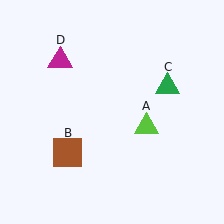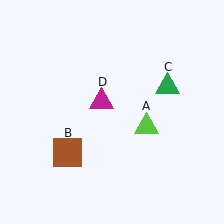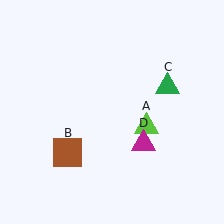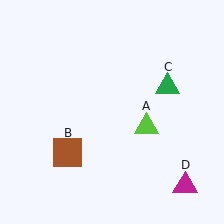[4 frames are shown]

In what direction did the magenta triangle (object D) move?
The magenta triangle (object D) moved down and to the right.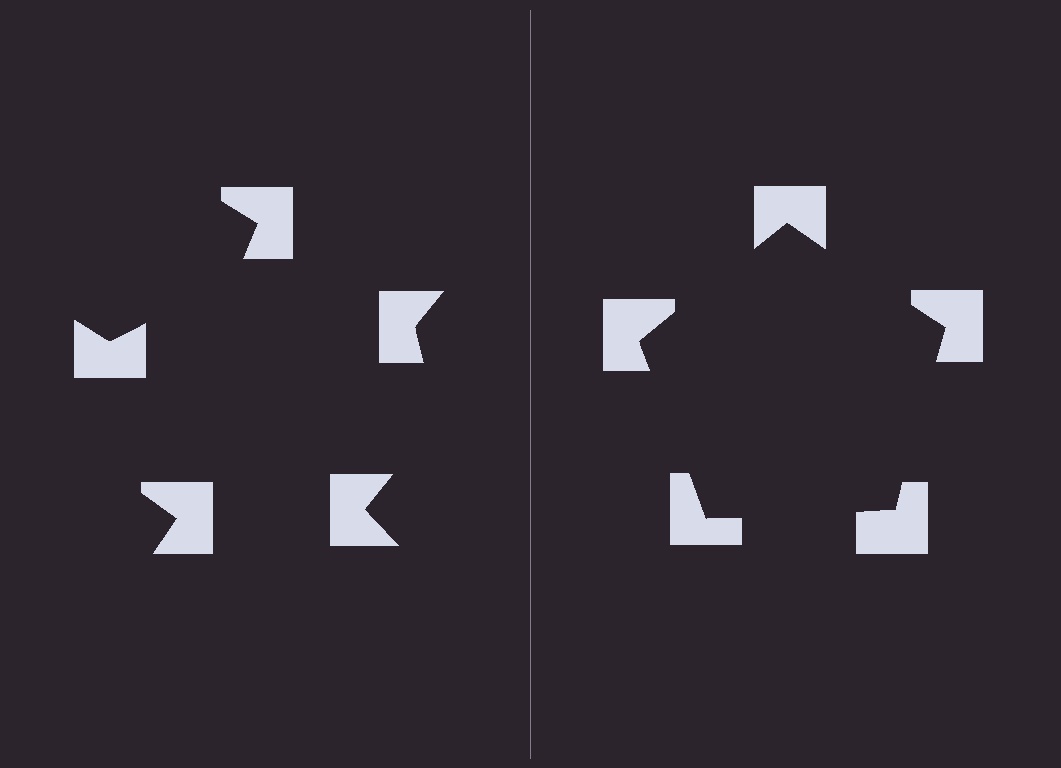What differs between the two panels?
The notched squares are positioned identically on both sides; only the wedge orientations differ. On the right they align to a pentagon; on the left they are misaligned.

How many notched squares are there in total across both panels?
10 — 5 on each side.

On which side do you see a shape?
An illusory pentagon appears on the right side. On the left side the wedge cuts are rotated, so no coherent shape forms.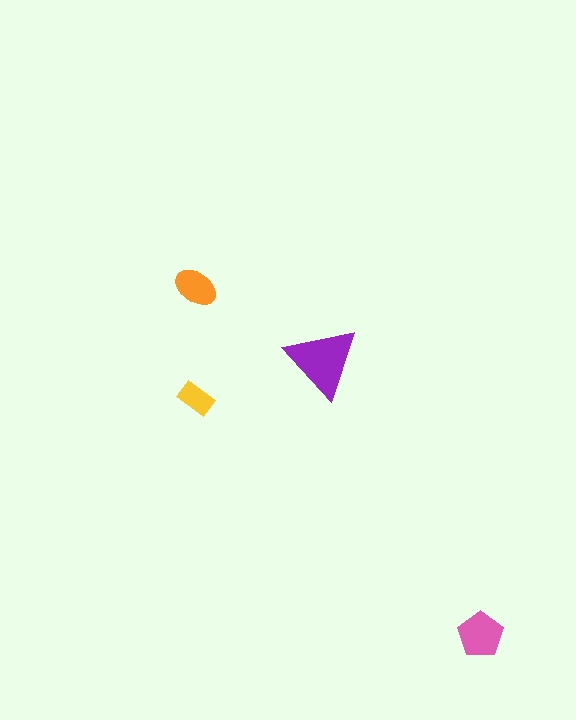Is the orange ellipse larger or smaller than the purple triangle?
Smaller.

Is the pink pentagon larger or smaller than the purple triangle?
Smaller.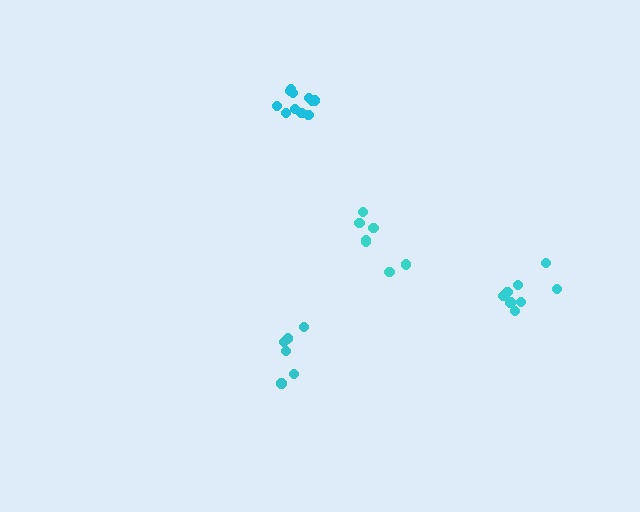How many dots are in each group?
Group 1: 7 dots, Group 2: 6 dots, Group 3: 8 dots, Group 4: 12 dots (33 total).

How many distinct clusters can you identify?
There are 4 distinct clusters.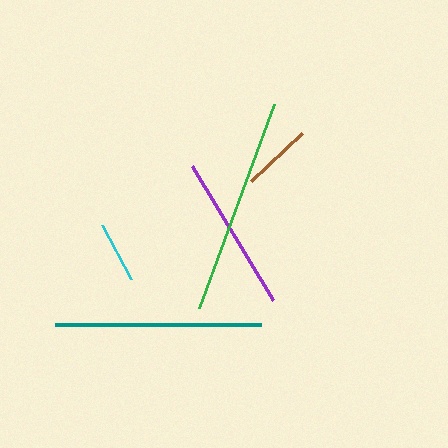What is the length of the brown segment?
The brown segment is approximately 70 pixels long.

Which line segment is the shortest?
The cyan line is the shortest at approximately 61 pixels.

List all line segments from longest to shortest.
From longest to shortest: green, teal, purple, brown, cyan.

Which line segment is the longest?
The green line is the longest at approximately 217 pixels.